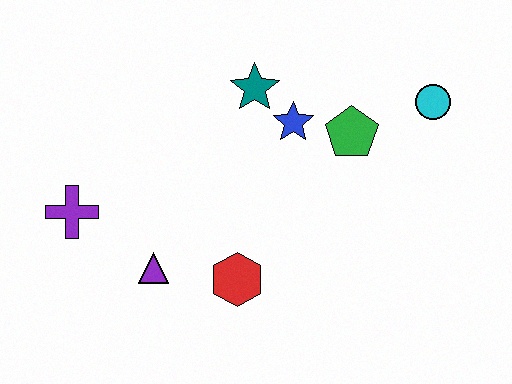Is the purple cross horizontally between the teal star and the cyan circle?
No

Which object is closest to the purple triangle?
The red hexagon is closest to the purple triangle.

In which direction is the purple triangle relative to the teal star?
The purple triangle is below the teal star.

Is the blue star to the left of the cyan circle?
Yes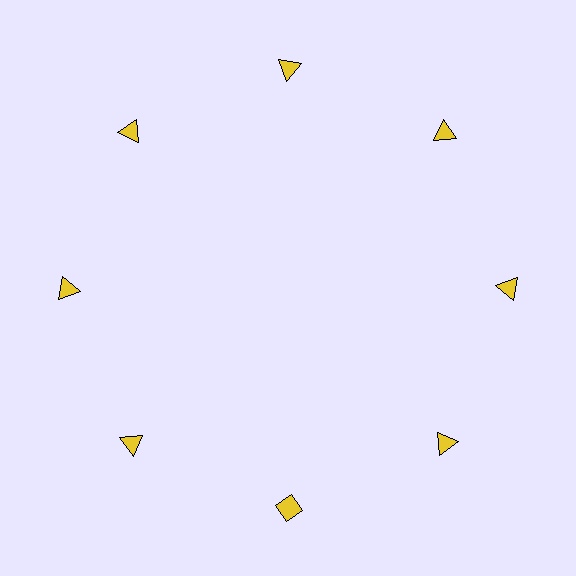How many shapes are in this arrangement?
There are 8 shapes arranged in a ring pattern.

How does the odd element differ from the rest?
It has a different shape: diamond instead of triangle.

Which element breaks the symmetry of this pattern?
The yellow diamond at roughly the 6 o'clock position breaks the symmetry. All other shapes are yellow triangles.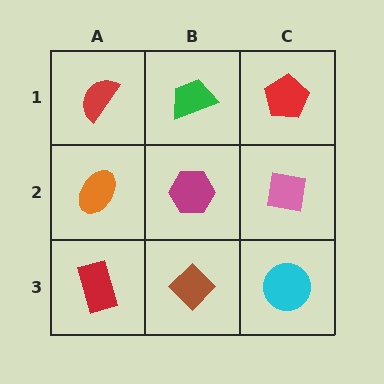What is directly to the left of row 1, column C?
A green trapezoid.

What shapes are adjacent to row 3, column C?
A pink square (row 2, column C), a brown diamond (row 3, column B).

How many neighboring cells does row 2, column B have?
4.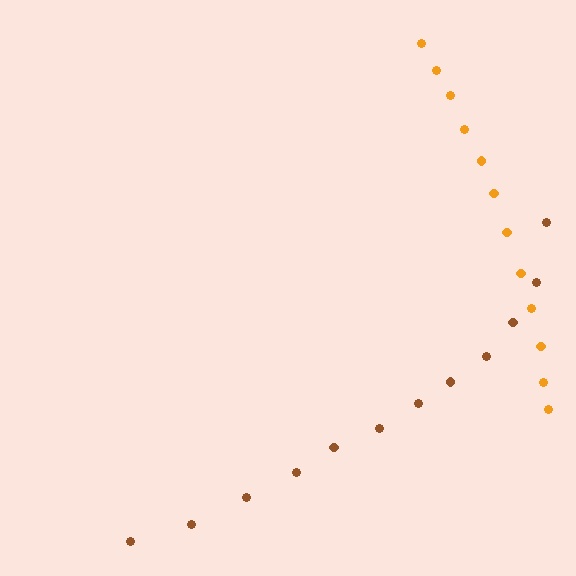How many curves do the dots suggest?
There are 2 distinct paths.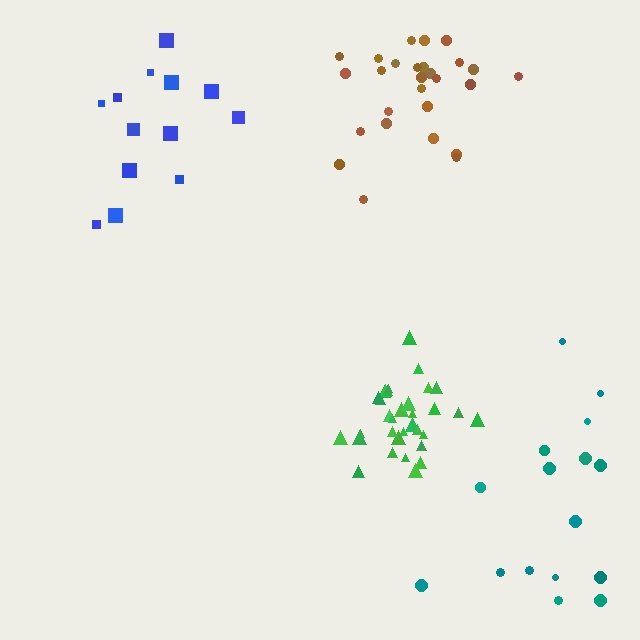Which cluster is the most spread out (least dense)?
Blue.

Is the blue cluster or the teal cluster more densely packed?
Teal.